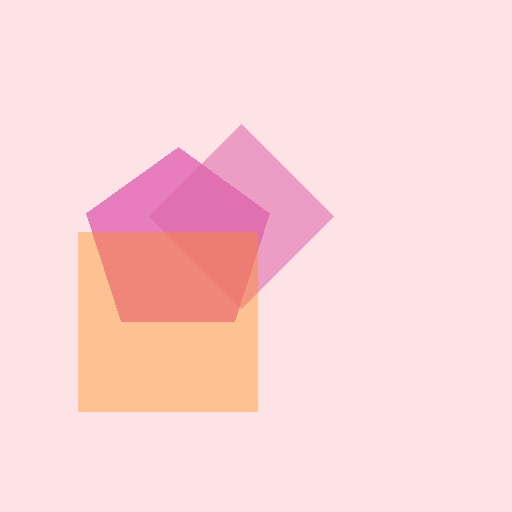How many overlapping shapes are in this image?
There are 3 overlapping shapes in the image.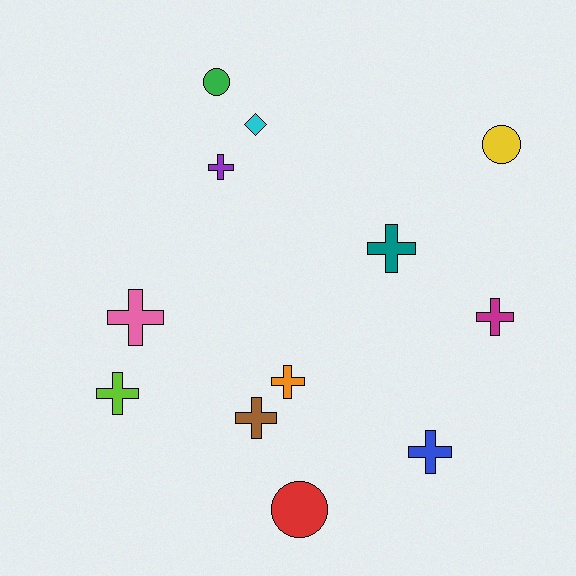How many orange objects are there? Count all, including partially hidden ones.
There is 1 orange object.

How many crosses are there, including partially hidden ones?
There are 8 crosses.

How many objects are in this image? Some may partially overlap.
There are 12 objects.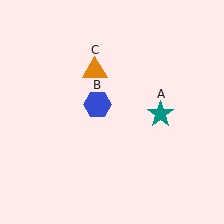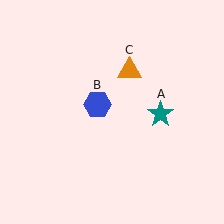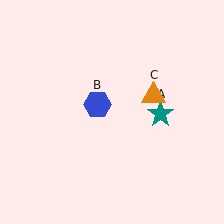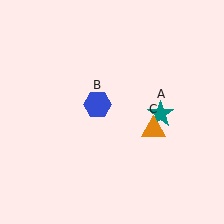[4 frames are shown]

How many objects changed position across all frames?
1 object changed position: orange triangle (object C).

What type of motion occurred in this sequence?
The orange triangle (object C) rotated clockwise around the center of the scene.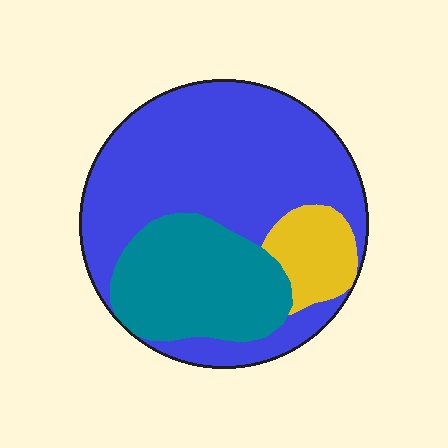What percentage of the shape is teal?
Teal takes up about one quarter (1/4) of the shape.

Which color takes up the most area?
Blue, at roughly 60%.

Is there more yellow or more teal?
Teal.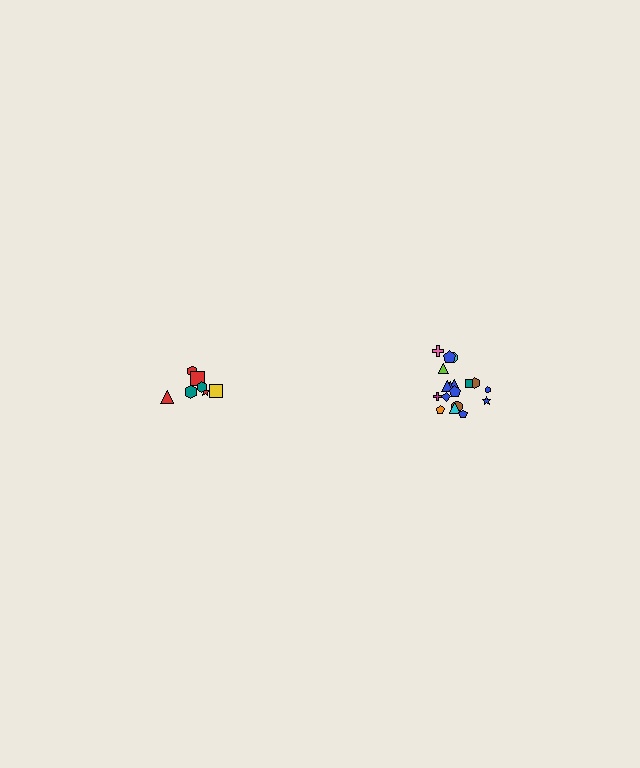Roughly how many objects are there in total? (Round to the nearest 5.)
Roughly 25 objects in total.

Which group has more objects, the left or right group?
The right group.